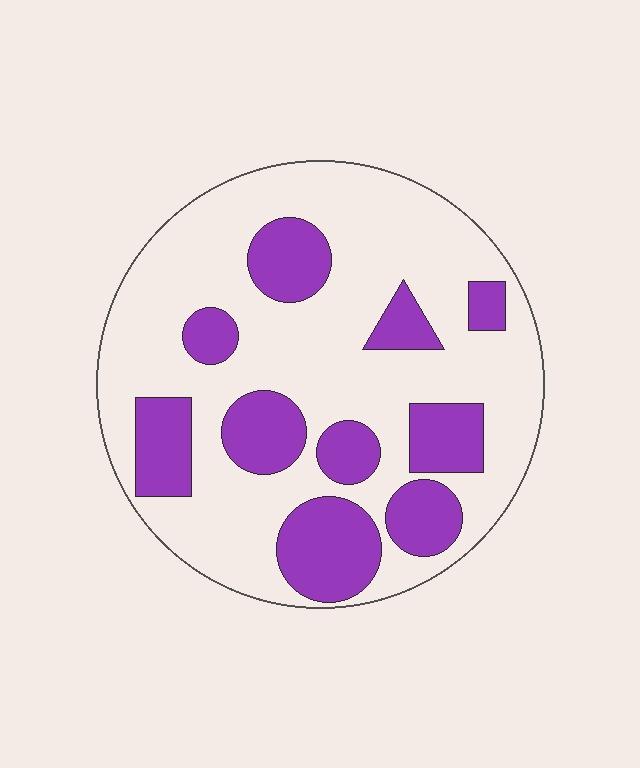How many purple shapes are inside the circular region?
10.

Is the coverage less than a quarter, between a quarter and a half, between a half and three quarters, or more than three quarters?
Between a quarter and a half.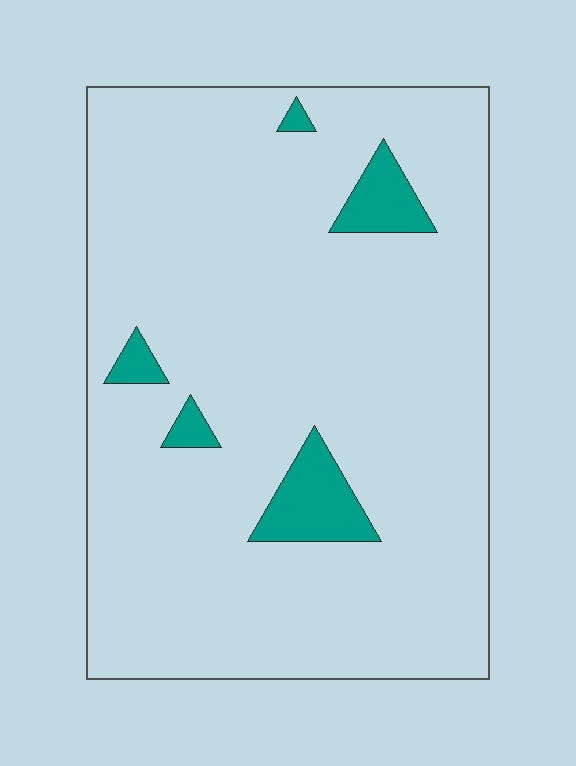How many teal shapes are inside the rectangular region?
5.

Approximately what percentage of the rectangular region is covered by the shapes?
Approximately 5%.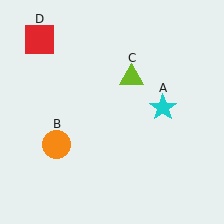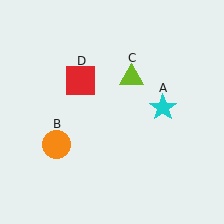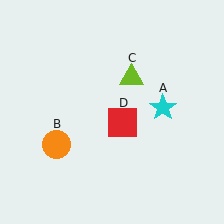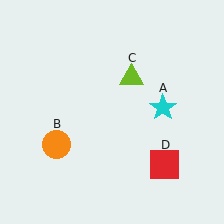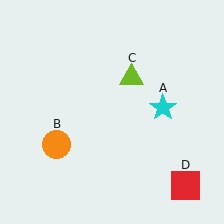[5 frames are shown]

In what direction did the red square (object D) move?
The red square (object D) moved down and to the right.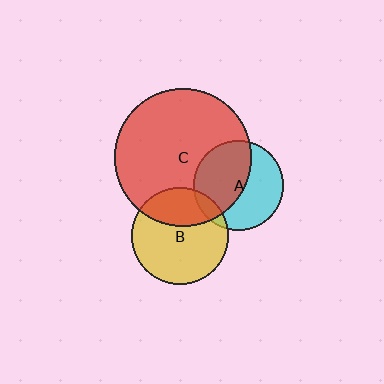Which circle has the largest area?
Circle C (red).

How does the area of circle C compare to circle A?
Approximately 2.4 times.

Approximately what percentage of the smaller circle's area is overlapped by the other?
Approximately 50%.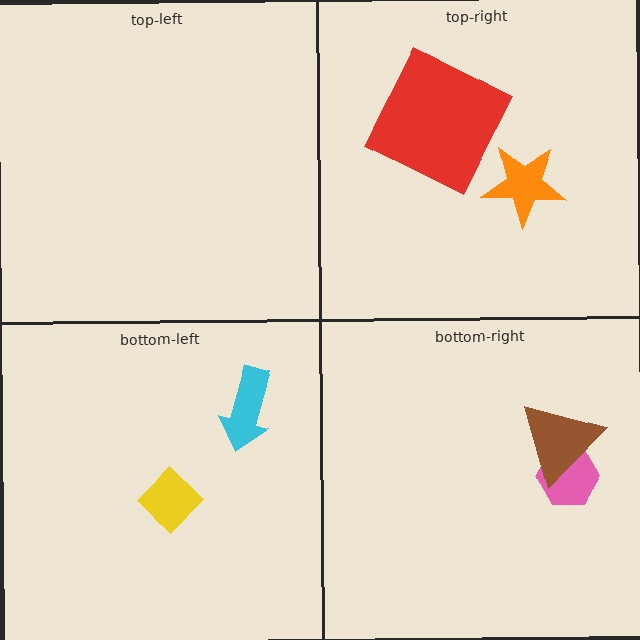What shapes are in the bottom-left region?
The cyan arrow, the yellow diamond.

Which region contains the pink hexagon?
The bottom-right region.